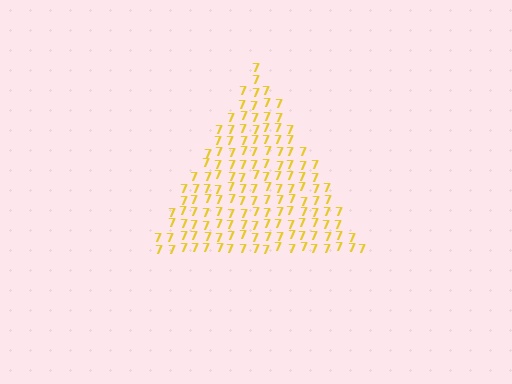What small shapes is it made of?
It is made of small digit 7's.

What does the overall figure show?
The overall figure shows a triangle.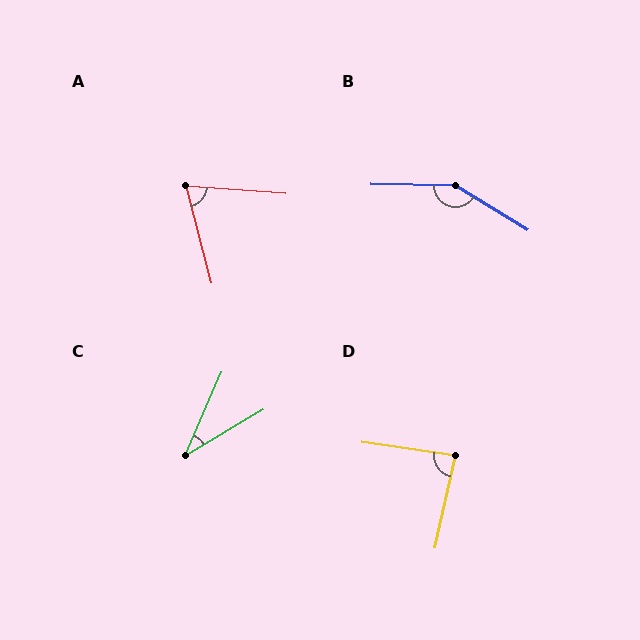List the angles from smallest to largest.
C (35°), A (71°), D (86°), B (150°).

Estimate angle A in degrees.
Approximately 71 degrees.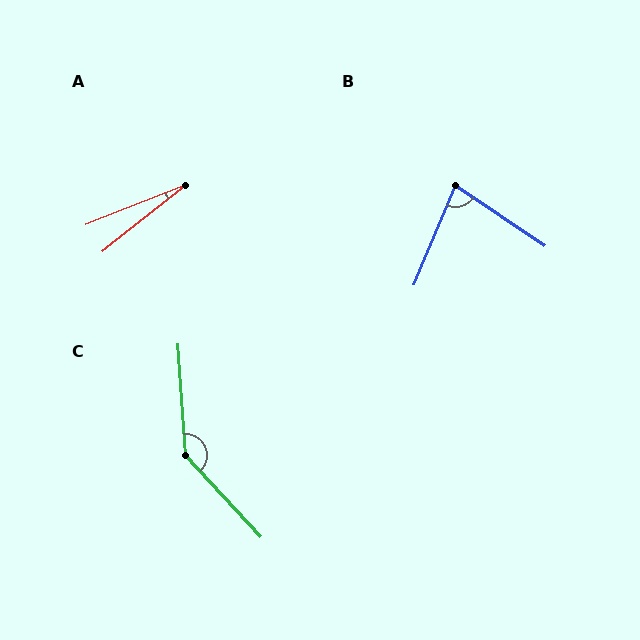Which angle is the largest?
C, at approximately 141 degrees.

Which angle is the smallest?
A, at approximately 17 degrees.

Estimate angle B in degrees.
Approximately 79 degrees.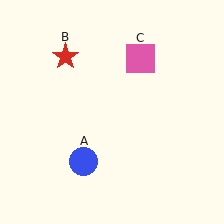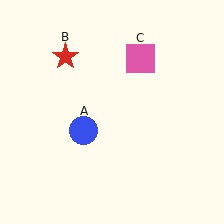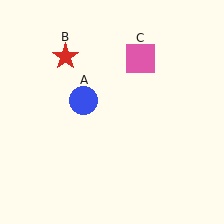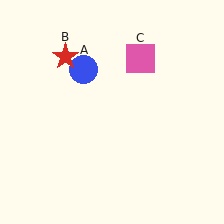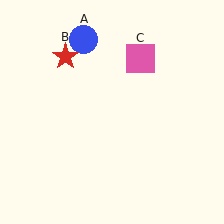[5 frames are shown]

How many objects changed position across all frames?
1 object changed position: blue circle (object A).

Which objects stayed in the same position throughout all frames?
Red star (object B) and pink square (object C) remained stationary.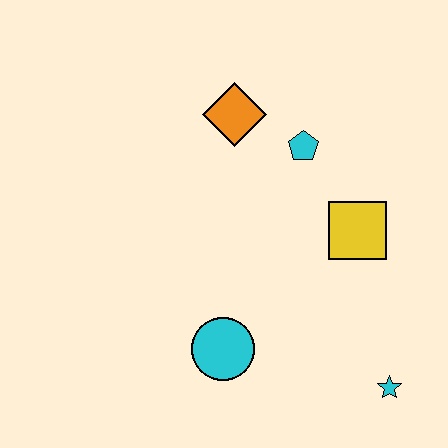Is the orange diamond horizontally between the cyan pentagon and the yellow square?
No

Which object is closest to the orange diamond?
The cyan pentagon is closest to the orange diamond.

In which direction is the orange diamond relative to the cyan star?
The orange diamond is above the cyan star.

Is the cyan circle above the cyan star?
Yes